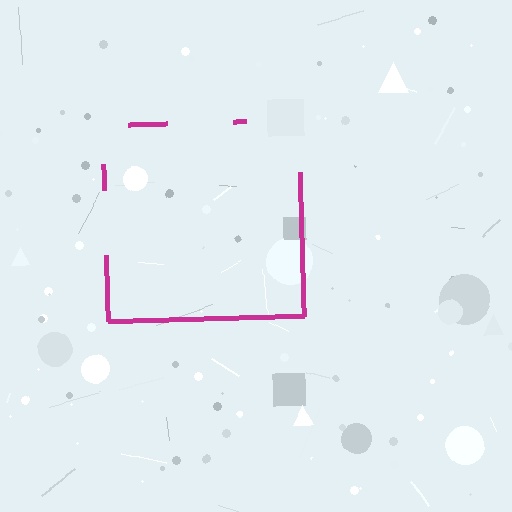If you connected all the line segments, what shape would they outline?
They would outline a square.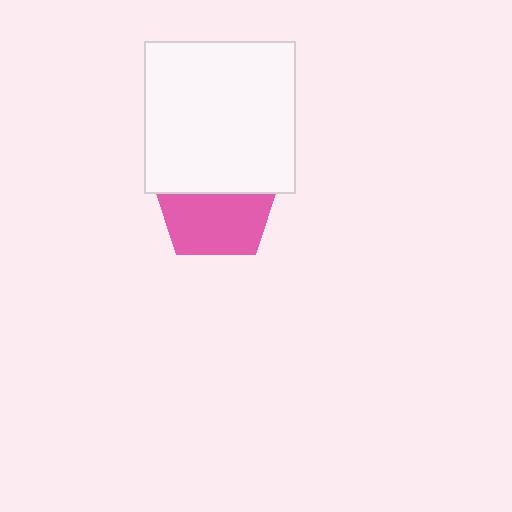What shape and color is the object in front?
The object in front is a white square.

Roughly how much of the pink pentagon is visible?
About half of it is visible (roughly 56%).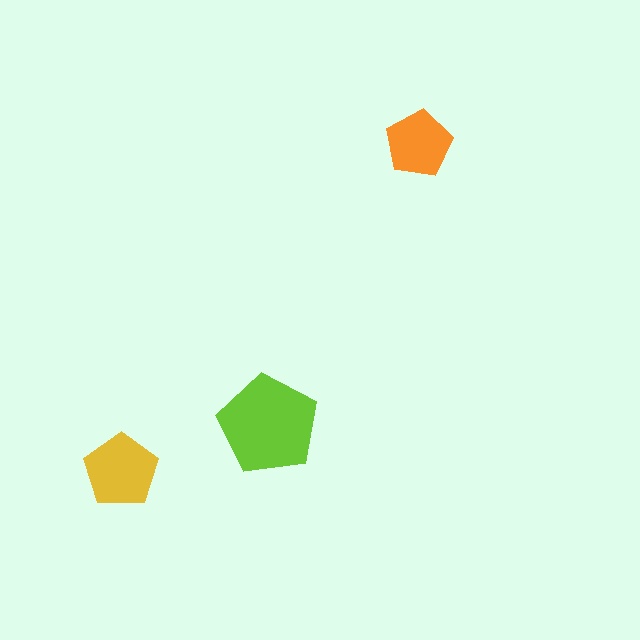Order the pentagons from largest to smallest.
the lime one, the yellow one, the orange one.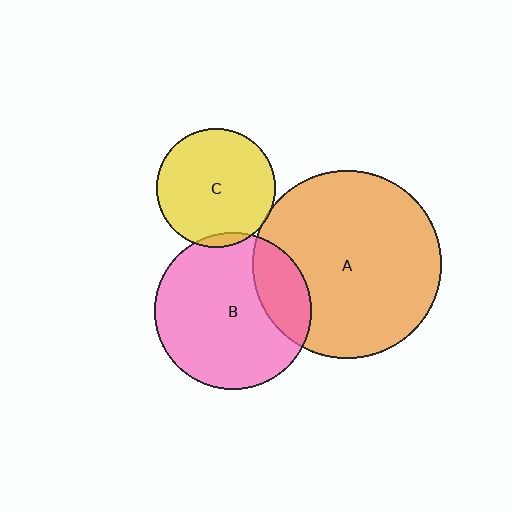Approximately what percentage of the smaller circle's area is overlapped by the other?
Approximately 5%.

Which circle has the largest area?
Circle A (orange).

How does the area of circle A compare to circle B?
Approximately 1.4 times.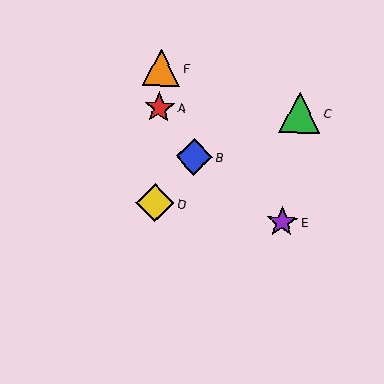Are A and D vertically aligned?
Yes, both are at x≈160.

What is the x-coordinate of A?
Object A is at x≈160.